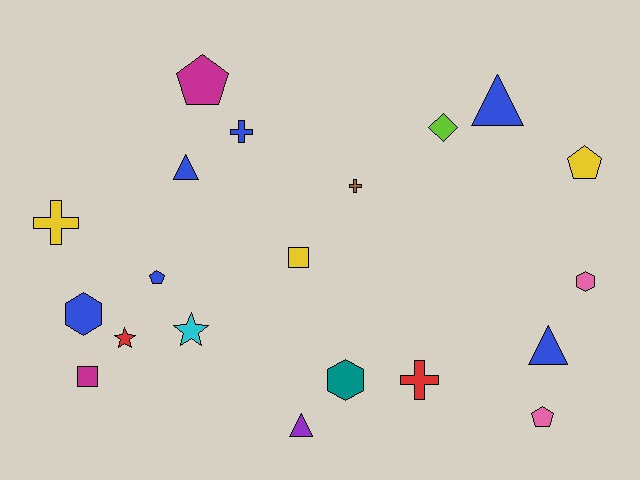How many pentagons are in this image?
There are 4 pentagons.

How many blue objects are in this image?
There are 6 blue objects.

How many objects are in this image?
There are 20 objects.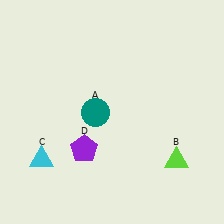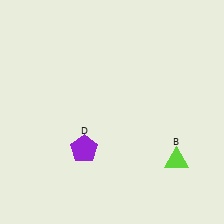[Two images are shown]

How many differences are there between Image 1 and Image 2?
There are 2 differences between the two images.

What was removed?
The teal circle (A), the cyan triangle (C) were removed in Image 2.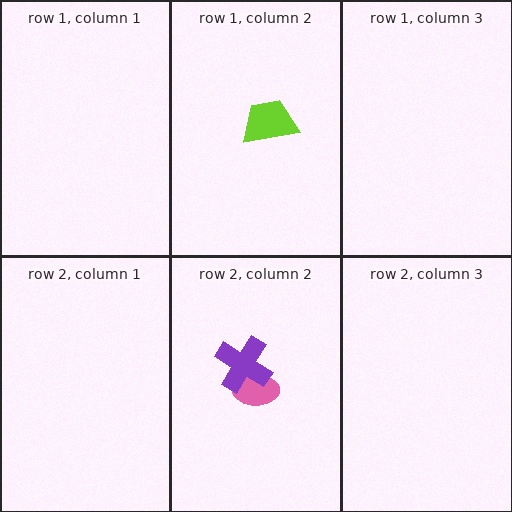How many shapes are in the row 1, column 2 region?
1.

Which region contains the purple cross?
The row 2, column 2 region.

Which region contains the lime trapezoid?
The row 1, column 2 region.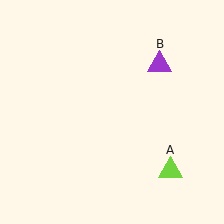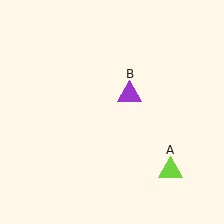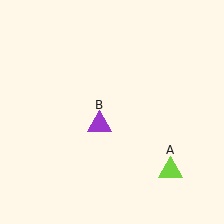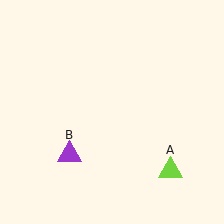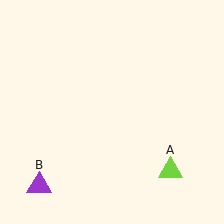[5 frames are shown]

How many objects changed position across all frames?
1 object changed position: purple triangle (object B).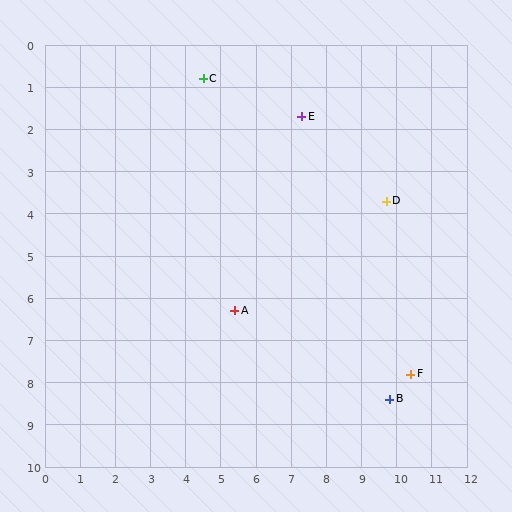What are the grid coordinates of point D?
Point D is at approximately (9.7, 3.7).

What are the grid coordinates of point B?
Point B is at approximately (9.8, 8.4).